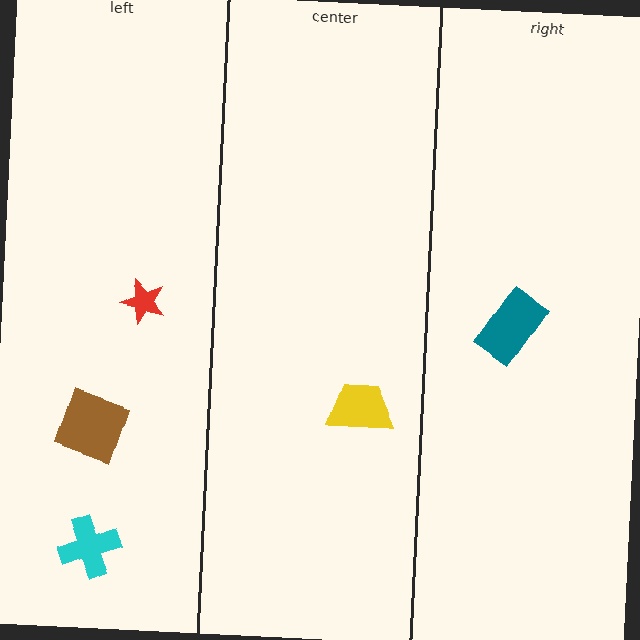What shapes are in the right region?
The teal rectangle.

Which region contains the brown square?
The left region.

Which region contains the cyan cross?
The left region.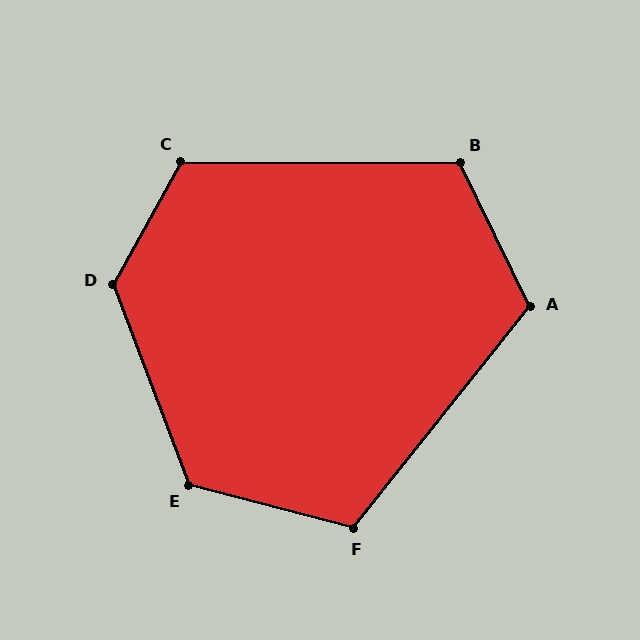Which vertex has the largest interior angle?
D, at approximately 130 degrees.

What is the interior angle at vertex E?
Approximately 126 degrees (obtuse).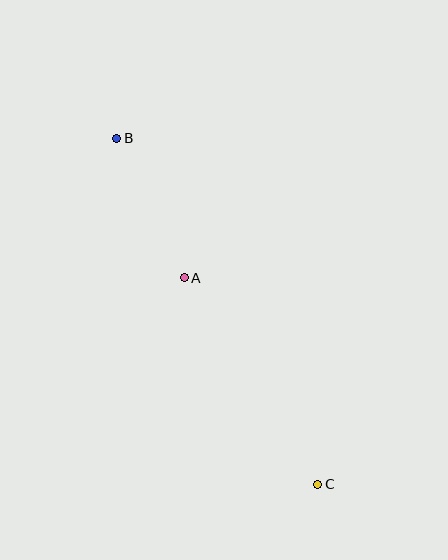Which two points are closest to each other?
Points A and B are closest to each other.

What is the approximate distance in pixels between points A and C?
The distance between A and C is approximately 246 pixels.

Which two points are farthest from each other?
Points B and C are farthest from each other.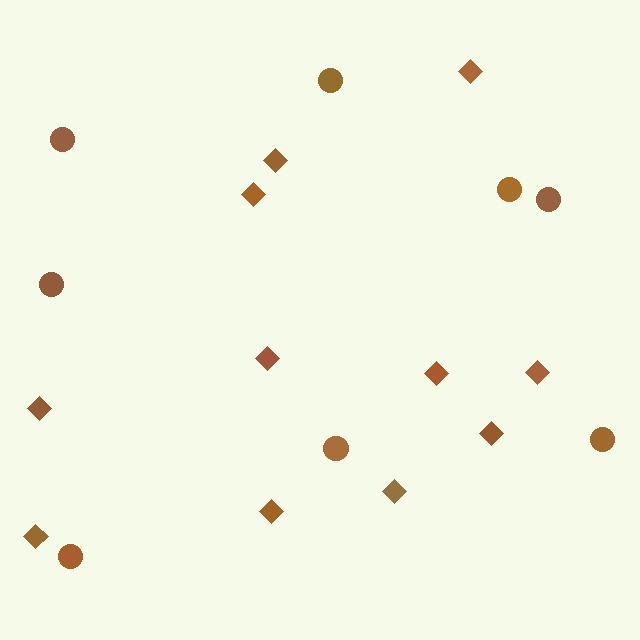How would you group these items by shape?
There are 2 groups: one group of diamonds (11) and one group of circles (8).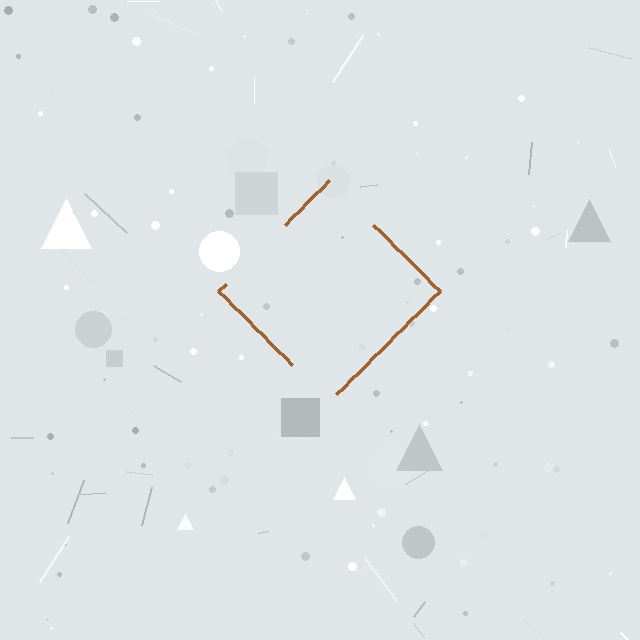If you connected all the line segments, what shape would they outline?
They would outline a diamond.